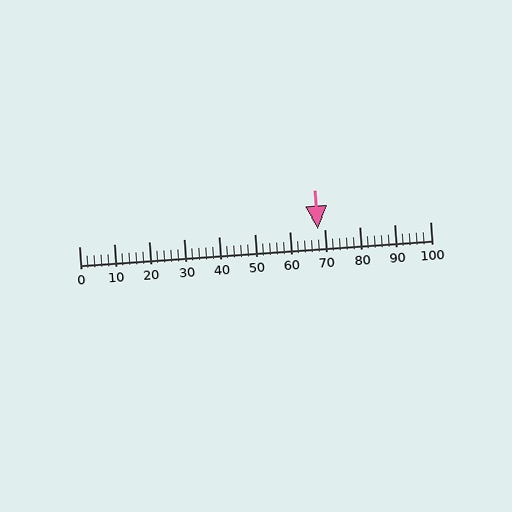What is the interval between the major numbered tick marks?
The major tick marks are spaced 10 units apart.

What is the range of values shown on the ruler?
The ruler shows values from 0 to 100.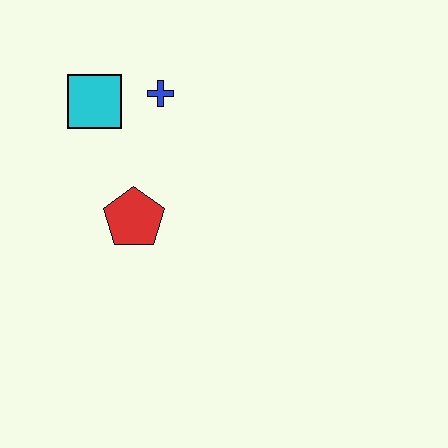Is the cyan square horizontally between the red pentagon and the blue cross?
No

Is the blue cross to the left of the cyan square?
No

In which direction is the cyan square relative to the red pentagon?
The cyan square is above the red pentagon.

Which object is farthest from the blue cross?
The red pentagon is farthest from the blue cross.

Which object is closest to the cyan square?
The blue cross is closest to the cyan square.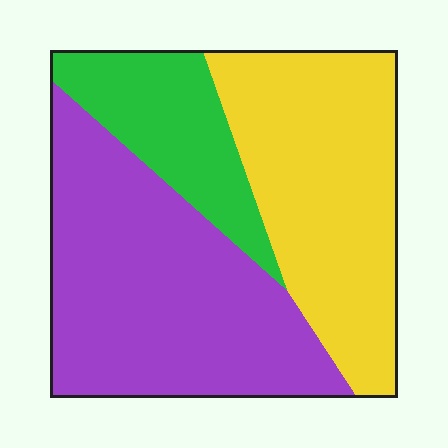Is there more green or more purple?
Purple.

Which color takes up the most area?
Purple, at roughly 45%.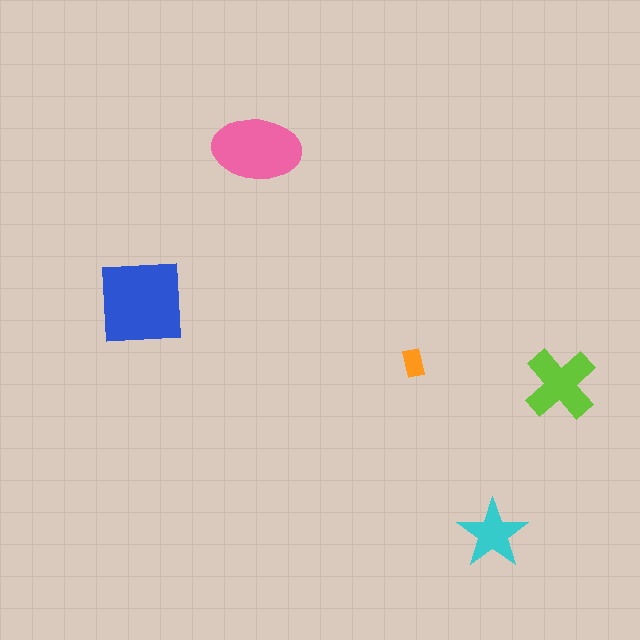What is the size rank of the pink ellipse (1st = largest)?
2nd.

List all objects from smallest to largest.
The orange rectangle, the cyan star, the lime cross, the pink ellipse, the blue square.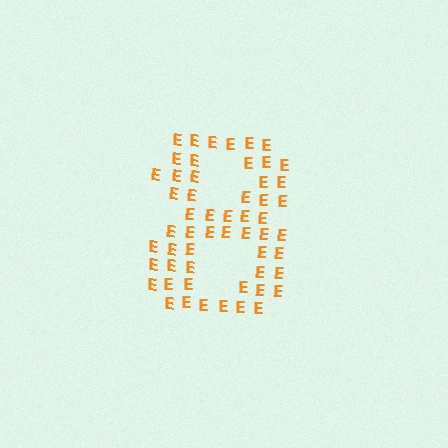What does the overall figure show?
The overall figure shows the digit 8.